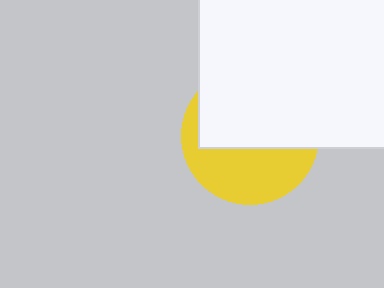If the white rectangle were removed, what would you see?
You would see the complete yellow circle.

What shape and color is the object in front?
The object in front is a white rectangle.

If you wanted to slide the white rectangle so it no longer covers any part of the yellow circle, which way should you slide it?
Slide it up — that is the most direct way to separate the two shapes.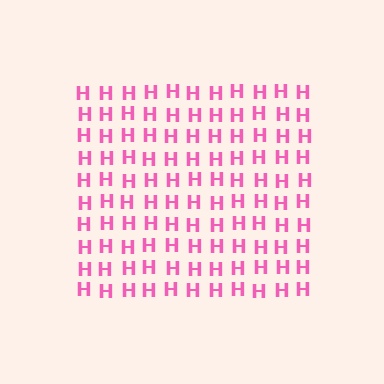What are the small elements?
The small elements are letter H's.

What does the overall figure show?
The overall figure shows a square.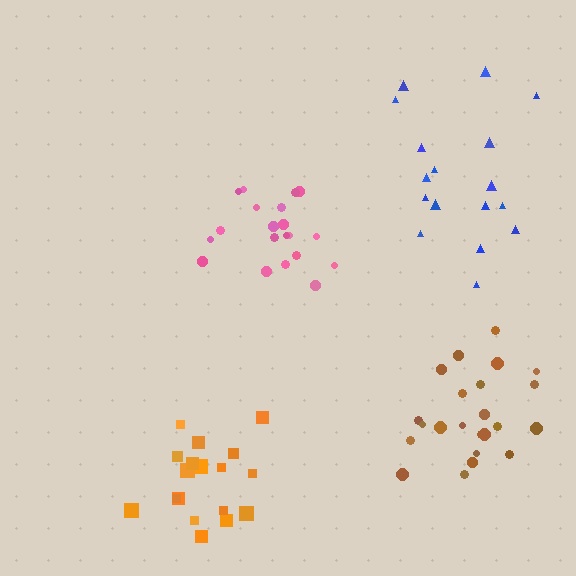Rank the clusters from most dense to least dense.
pink, orange, brown, blue.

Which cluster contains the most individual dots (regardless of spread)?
Brown (23).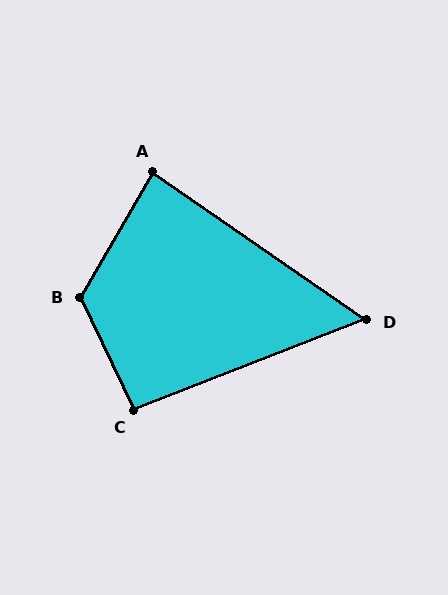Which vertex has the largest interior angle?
B, at approximately 124 degrees.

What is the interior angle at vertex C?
Approximately 95 degrees (approximately right).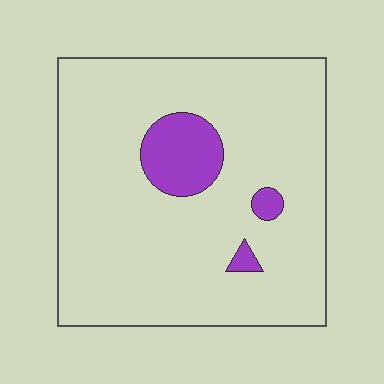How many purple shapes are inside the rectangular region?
3.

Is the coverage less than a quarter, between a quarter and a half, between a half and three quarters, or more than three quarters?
Less than a quarter.